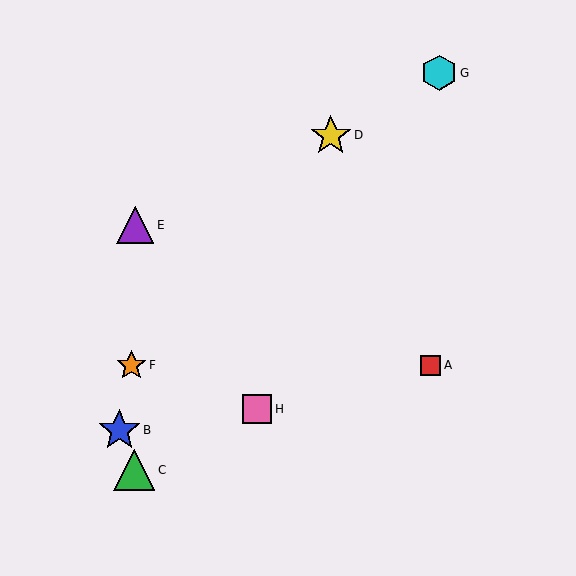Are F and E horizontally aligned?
No, F is at y≈365 and E is at y≈225.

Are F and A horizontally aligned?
Yes, both are at y≈365.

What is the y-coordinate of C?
Object C is at y≈470.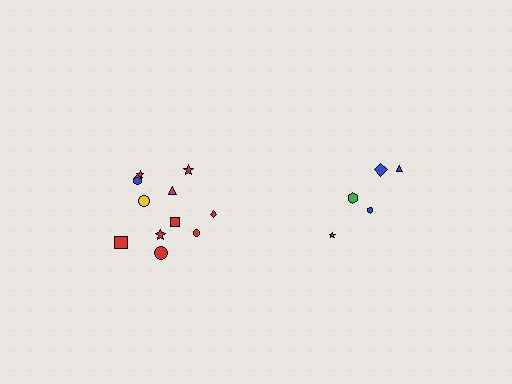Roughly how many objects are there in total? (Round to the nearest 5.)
Roughly 15 objects in total.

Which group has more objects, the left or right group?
The left group.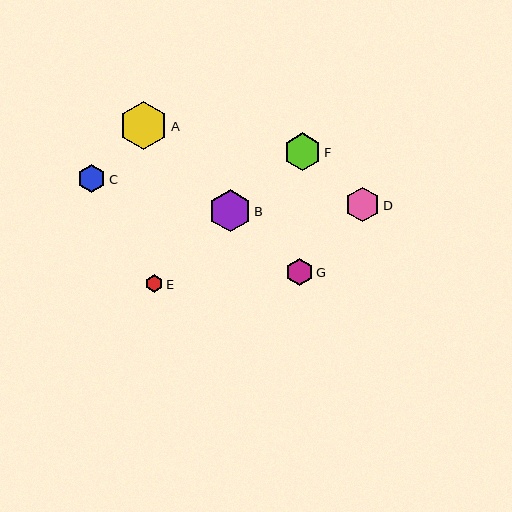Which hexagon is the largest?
Hexagon A is the largest with a size of approximately 48 pixels.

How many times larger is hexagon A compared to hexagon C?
Hexagon A is approximately 1.7 times the size of hexagon C.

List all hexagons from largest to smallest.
From largest to smallest: A, B, F, D, C, G, E.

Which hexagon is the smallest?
Hexagon E is the smallest with a size of approximately 17 pixels.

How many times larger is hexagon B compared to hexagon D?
Hexagon B is approximately 1.2 times the size of hexagon D.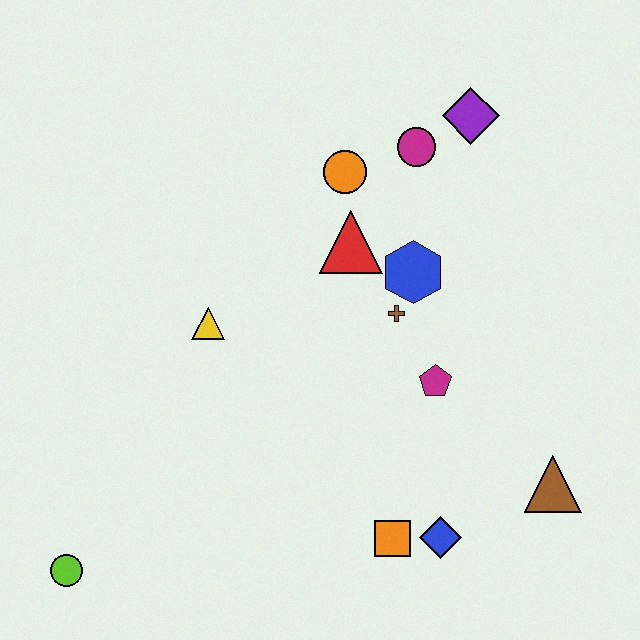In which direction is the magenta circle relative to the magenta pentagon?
The magenta circle is above the magenta pentagon.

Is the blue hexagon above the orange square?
Yes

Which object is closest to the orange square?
The blue diamond is closest to the orange square.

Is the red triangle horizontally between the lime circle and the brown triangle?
Yes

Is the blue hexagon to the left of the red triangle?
No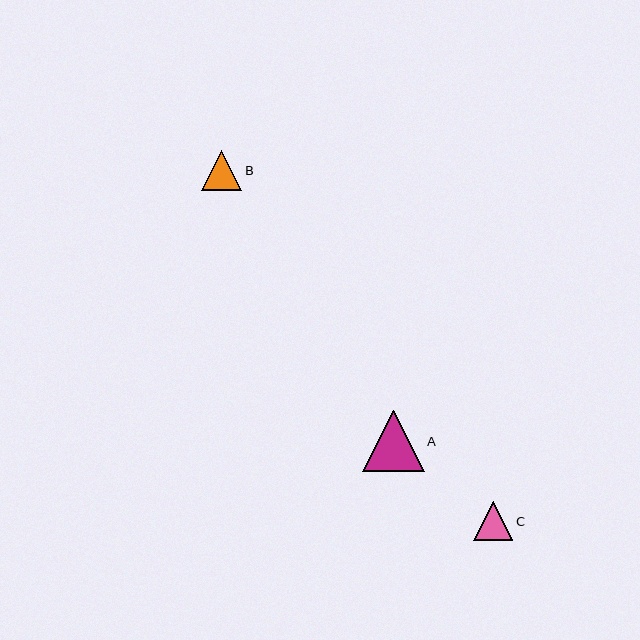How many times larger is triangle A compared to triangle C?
Triangle A is approximately 1.6 times the size of triangle C.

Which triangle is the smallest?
Triangle C is the smallest with a size of approximately 39 pixels.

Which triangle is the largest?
Triangle A is the largest with a size of approximately 62 pixels.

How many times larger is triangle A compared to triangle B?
Triangle A is approximately 1.5 times the size of triangle B.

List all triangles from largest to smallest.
From largest to smallest: A, B, C.